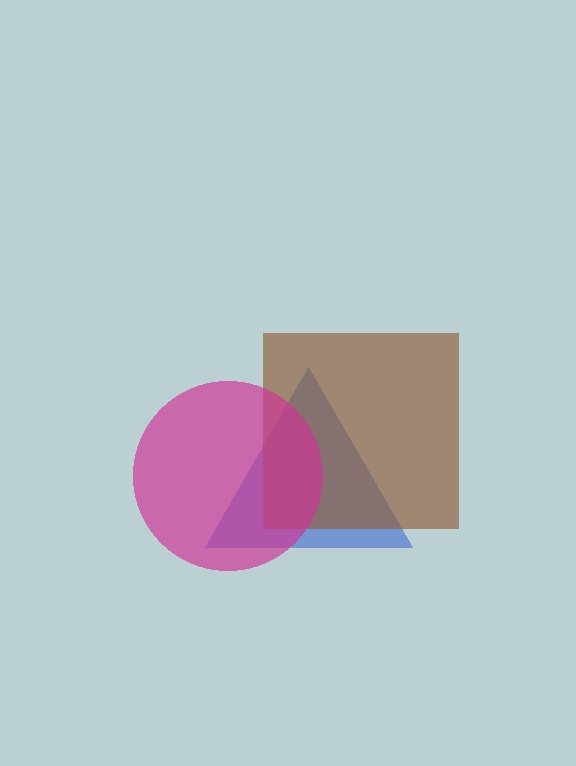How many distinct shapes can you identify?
There are 3 distinct shapes: a blue triangle, a brown square, a magenta circle.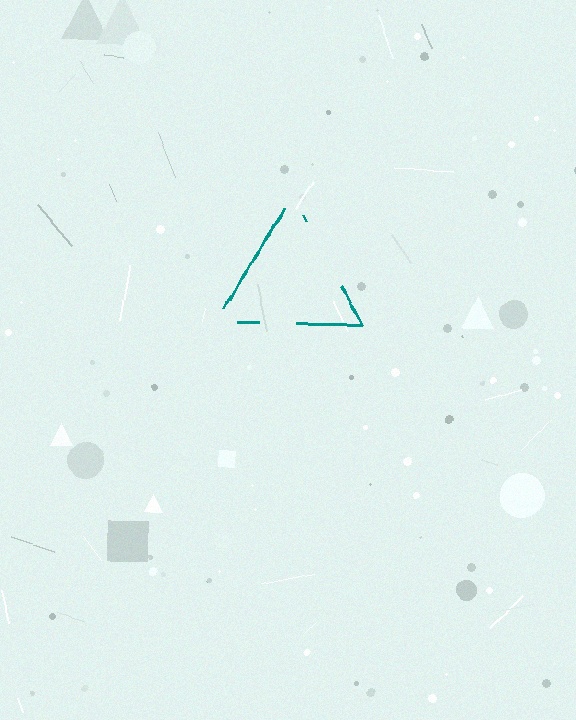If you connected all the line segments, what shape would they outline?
They would outline a triangle.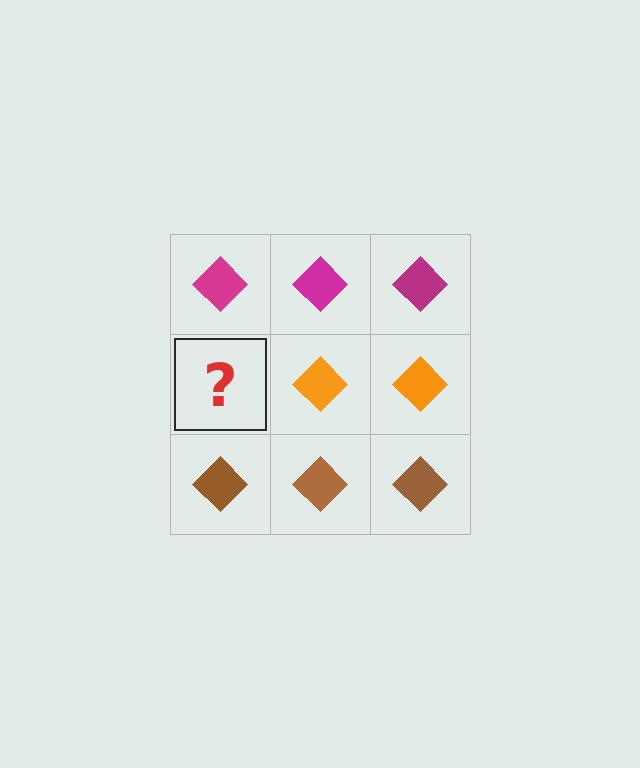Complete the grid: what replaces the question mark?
The question mark should be replaced with an orange diamond.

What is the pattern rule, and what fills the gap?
The rule is that each row has a consistent color. The gap should be filled with an orange diamond.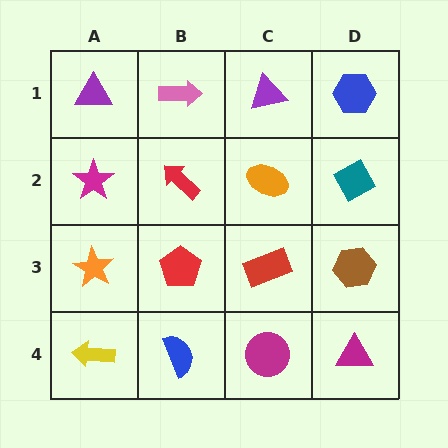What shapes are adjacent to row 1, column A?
A magenta star (row 2, column A), a pink arrow (row 1, column B).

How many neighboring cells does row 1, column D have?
2.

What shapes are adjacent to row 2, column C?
A purple triangle (row 1, column C), a red rectangle (row 3, column C), a red arrow (row 2, column B), a teal diamond (row 2, column D).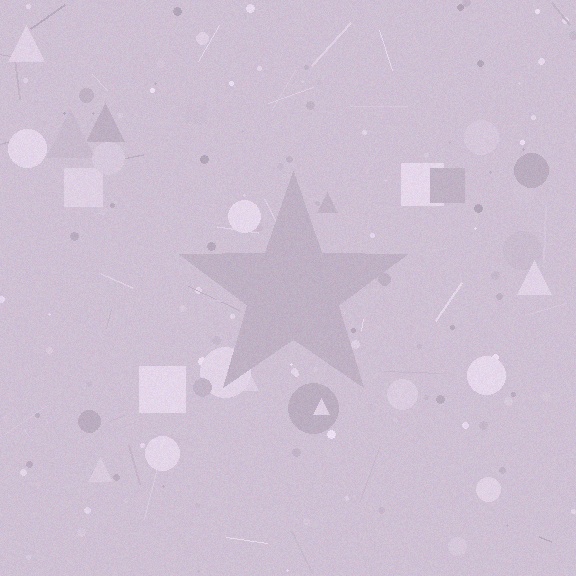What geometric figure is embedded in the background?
A star is embedded in the background.